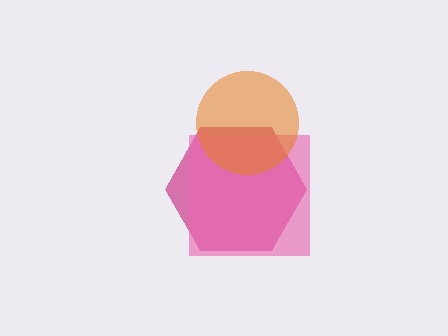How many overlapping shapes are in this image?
There are 3 overlapping shapes in the image.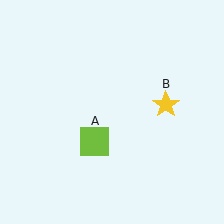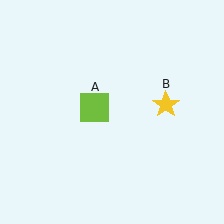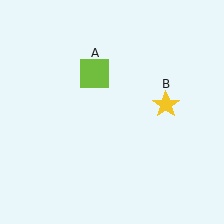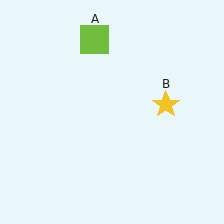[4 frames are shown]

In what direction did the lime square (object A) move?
The lime square (object A) moved up.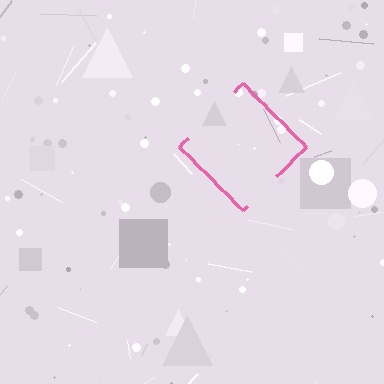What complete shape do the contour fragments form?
The contour fragments form a diamond.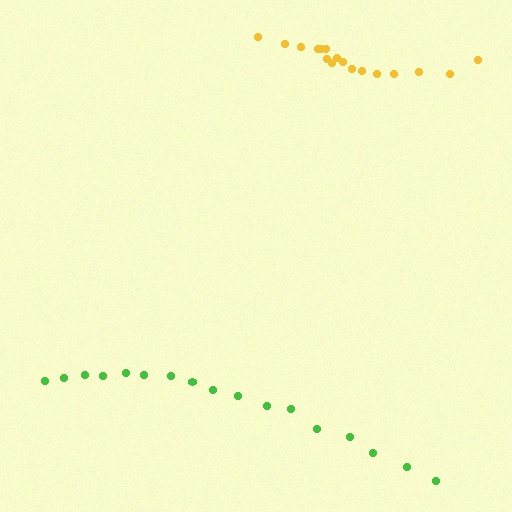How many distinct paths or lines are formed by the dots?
There are 2 distinct paths.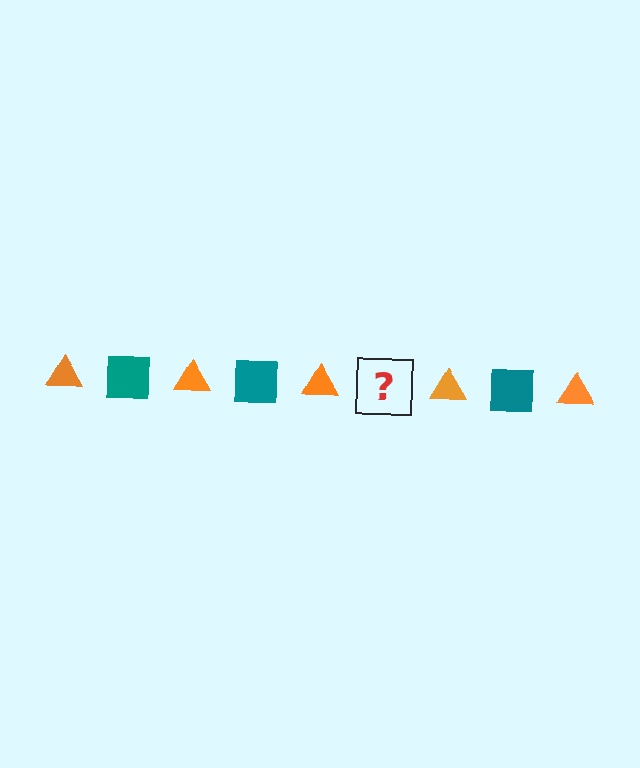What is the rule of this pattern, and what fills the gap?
The rule is that the pattern alternates between orange triangle and teal square. The gap should be filled with a teal square.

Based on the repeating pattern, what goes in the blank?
The blank should be a teal square.